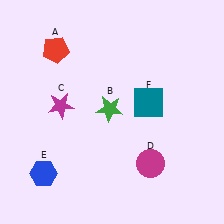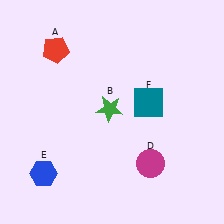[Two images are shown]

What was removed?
The magenta star (C) was removed in Image 2.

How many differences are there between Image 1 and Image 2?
There is 1 difference between the two images.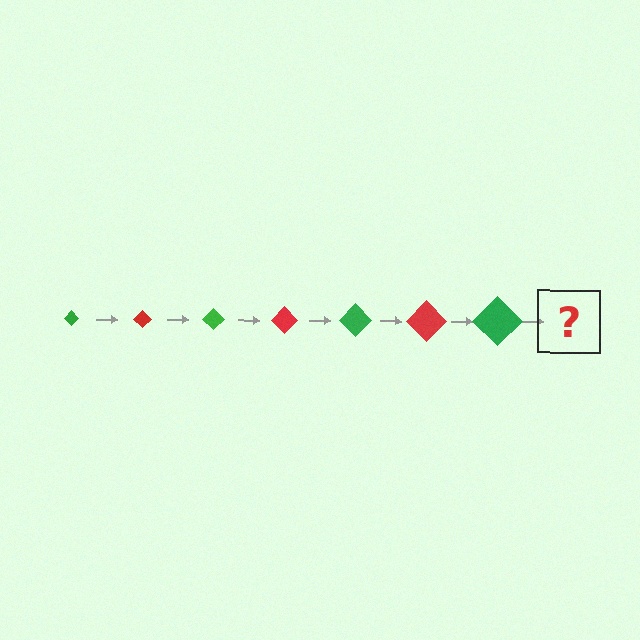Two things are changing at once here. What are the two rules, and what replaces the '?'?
The two rules are that the diamond grows larger each step and the color cycles through green and red. The '?' should be a red diamond, larger than the previous one.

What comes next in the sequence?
The next element should be a red diamond, larger than the previous one.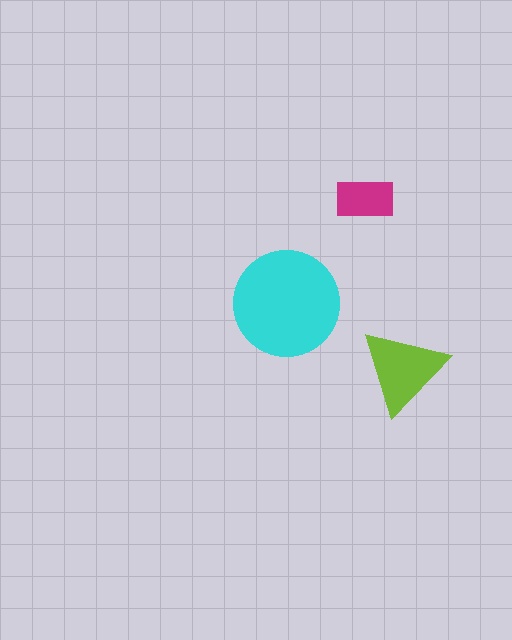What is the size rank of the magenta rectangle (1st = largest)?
3rd.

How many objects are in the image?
There are 3 objects in the image.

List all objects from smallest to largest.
The magenta rectangle, the lime triangle, the cyan circle.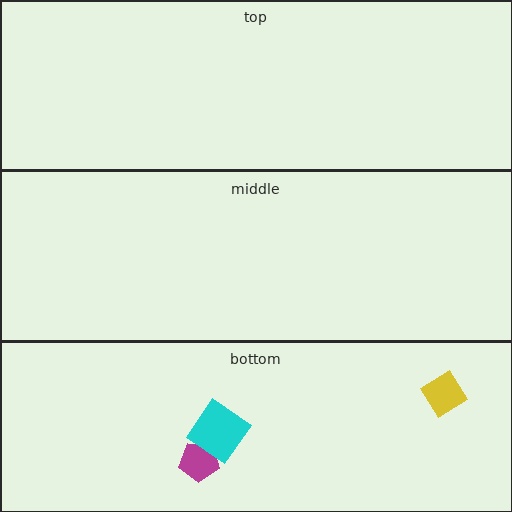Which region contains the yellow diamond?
The bottom region.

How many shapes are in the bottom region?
3.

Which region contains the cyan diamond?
The bottom region.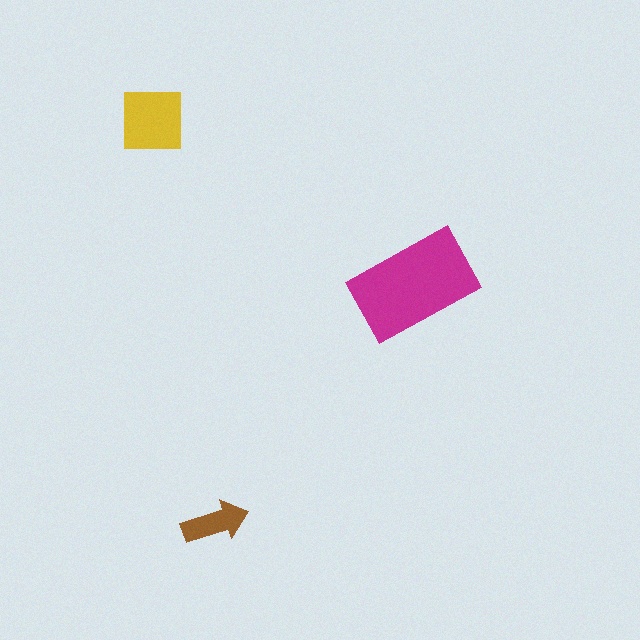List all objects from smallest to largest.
The brown arrow, the yellow square, the magenta rectangle.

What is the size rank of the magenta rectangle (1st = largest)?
1st.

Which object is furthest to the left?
The yellow square is leftmost.